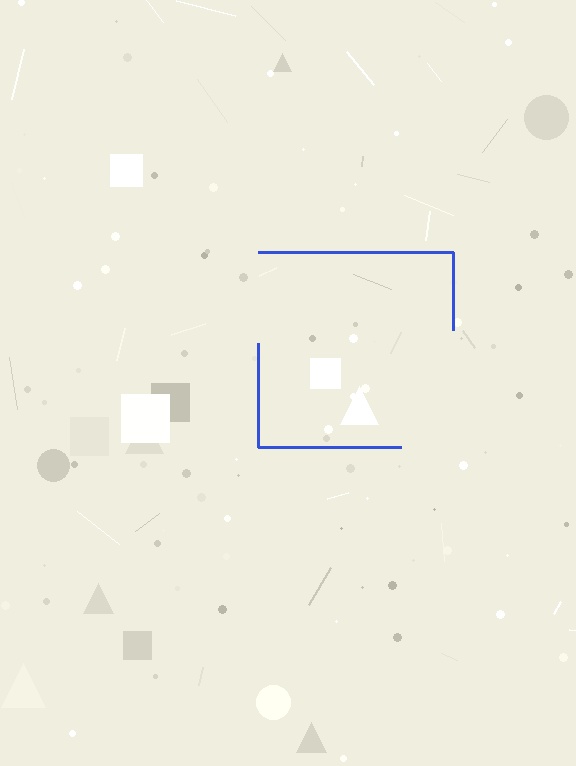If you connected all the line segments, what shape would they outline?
They would outline a square.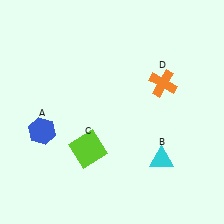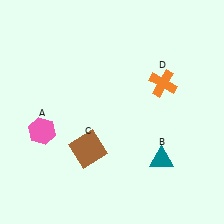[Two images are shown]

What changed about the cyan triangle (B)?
In Image 1, B is cyan. In Image 2, it changed to teal.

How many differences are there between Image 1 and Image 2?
There are 3 differences between the two images.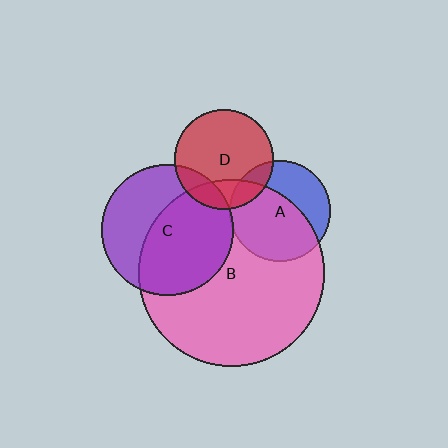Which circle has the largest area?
Circle B (pink).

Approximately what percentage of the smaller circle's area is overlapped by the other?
Approximately 20%.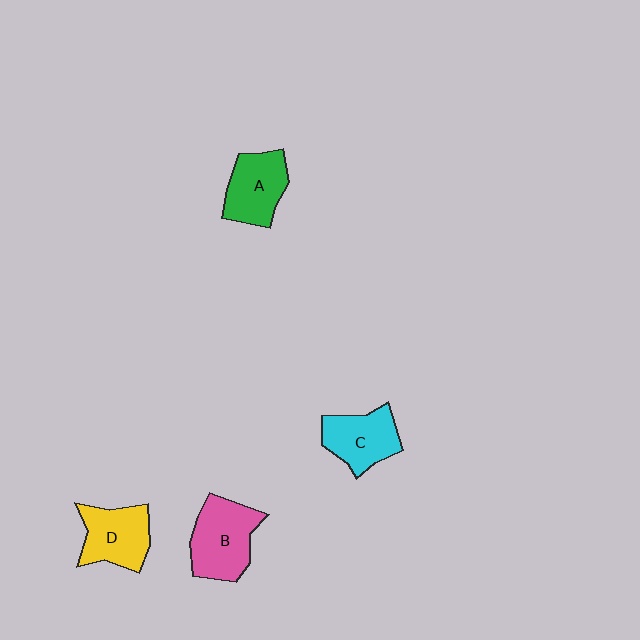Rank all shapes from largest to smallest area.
From largest to smallest: B (pink), D (yellow), A (green), C (cyan).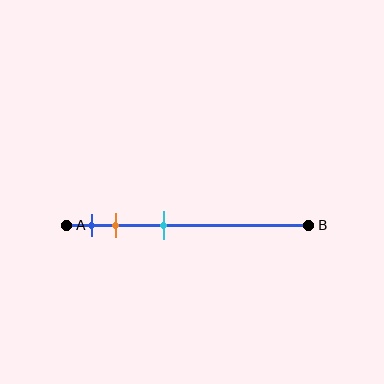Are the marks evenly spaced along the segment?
No, the marks are not evenly spaced.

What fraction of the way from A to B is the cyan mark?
The cyan mark is approximately 40% (0.4) of the way from A to B.